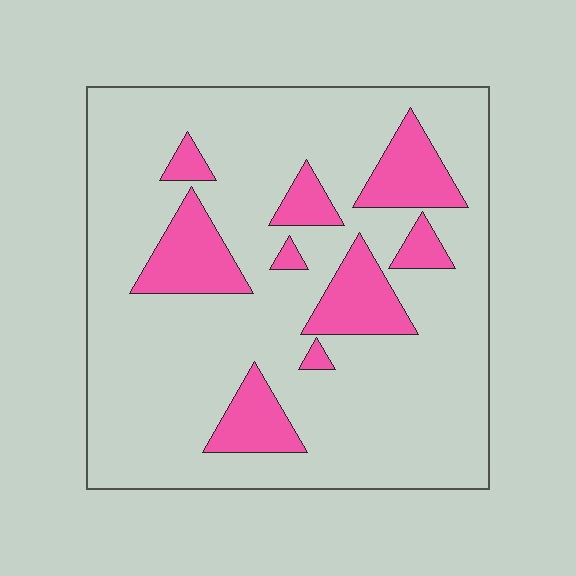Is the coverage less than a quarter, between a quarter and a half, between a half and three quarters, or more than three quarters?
Less than a quarter.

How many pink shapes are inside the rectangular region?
9.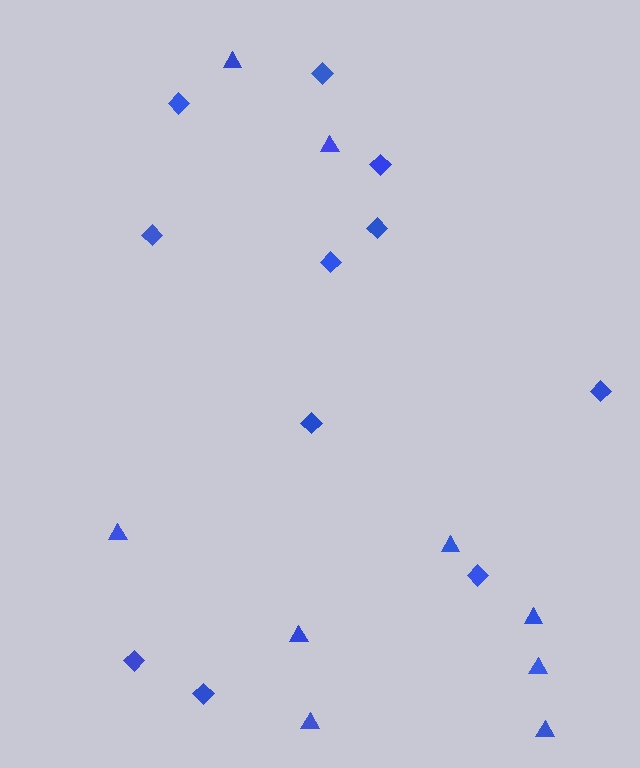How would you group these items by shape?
There are 2 groups: one group of triangles (9) and one group of diamonds (11).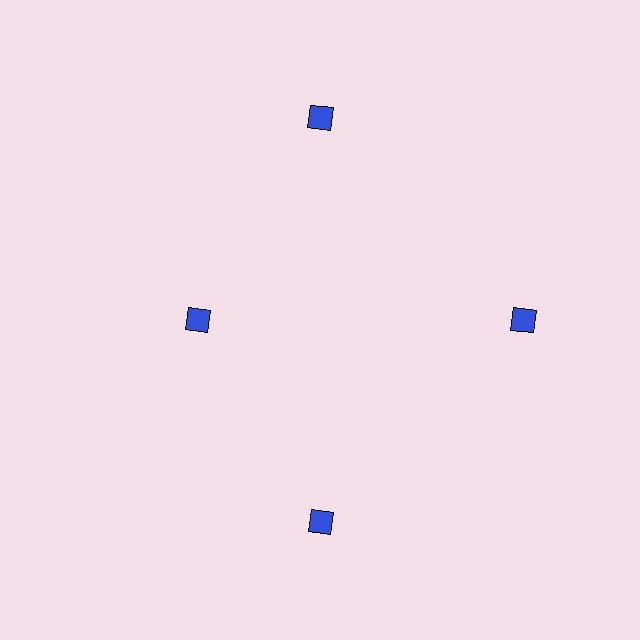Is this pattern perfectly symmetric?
No. The 4 blue diamonds are arranged in a ring, but one element near the 9 o'clock position is pulled inward toward the center, breaking the 4-fold rotational symmetry.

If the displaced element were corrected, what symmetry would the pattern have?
It would have 4-fold rotational symmetry — the pattern would map onto itself every 90 degrees.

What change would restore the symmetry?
The symmetry would be restored by moving it outward, back onto the ring so that all 4 diamonds sit at equal angles and equal distance from the center.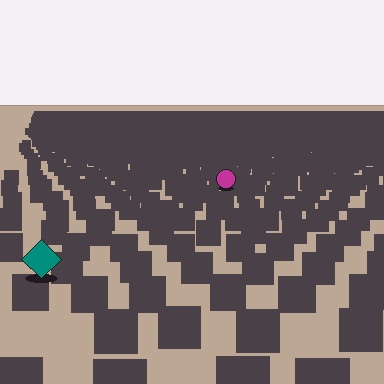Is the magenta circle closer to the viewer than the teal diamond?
No. The teal diamond is closer — you can tell from the texture gradient: the ground texture is coarser near it.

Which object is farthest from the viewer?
The magenta circle is farthest from the viewer. It appears smaller and the ground texture around it is denser.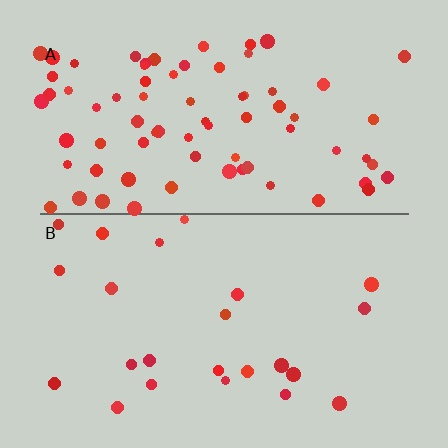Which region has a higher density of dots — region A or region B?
A (the top).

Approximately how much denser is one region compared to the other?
Approximately 3.2× — region A over region B.